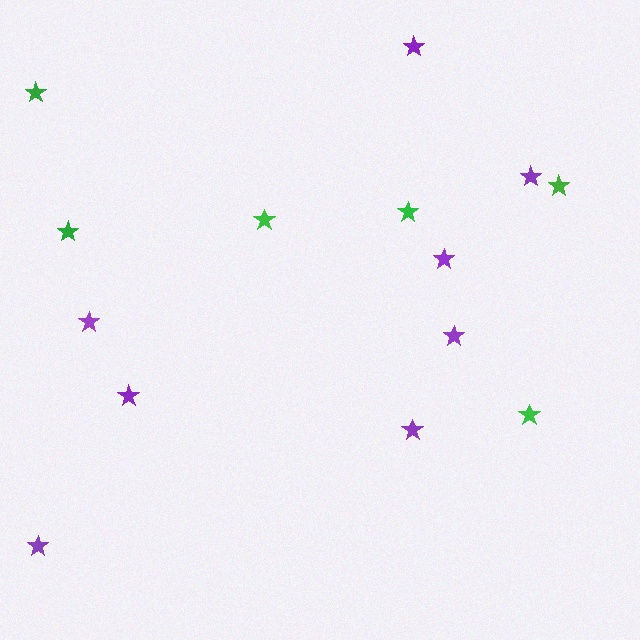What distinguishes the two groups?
There are 2 groups: one group of purple stars (8) and one group of green stars (6).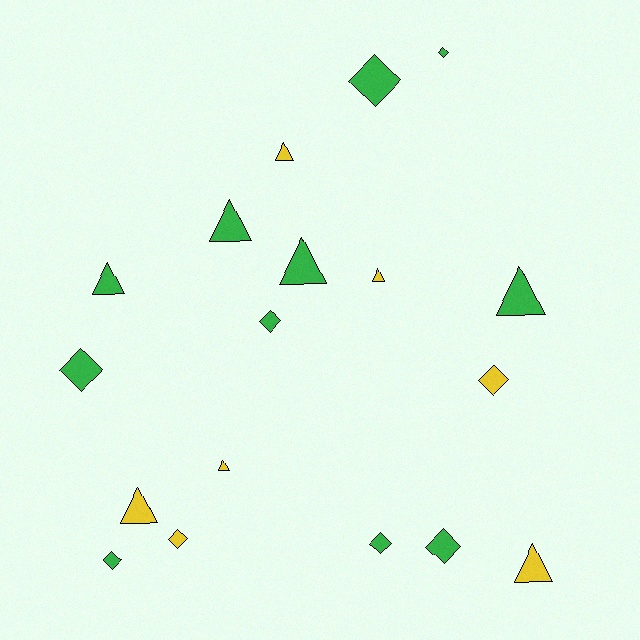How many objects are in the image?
There are 18 objects.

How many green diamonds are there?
There are 7 green diamonds.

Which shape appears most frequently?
Diamond, with 9 objects.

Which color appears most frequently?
Green, with 11 objects.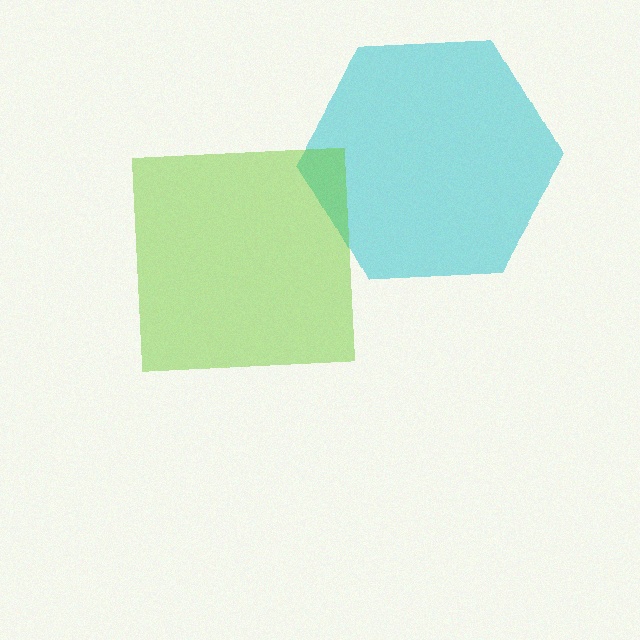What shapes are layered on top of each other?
The layered shapes are: a cyan hexagon, a lime square.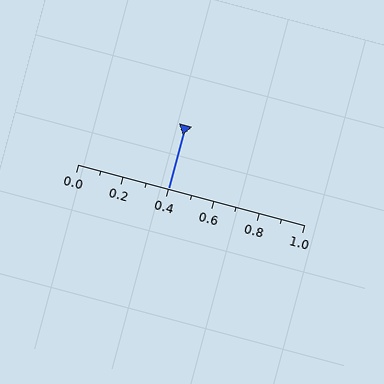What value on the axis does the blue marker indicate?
The marker indicates approximately 0.4.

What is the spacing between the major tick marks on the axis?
The major ticks are spaced 0.2 apart.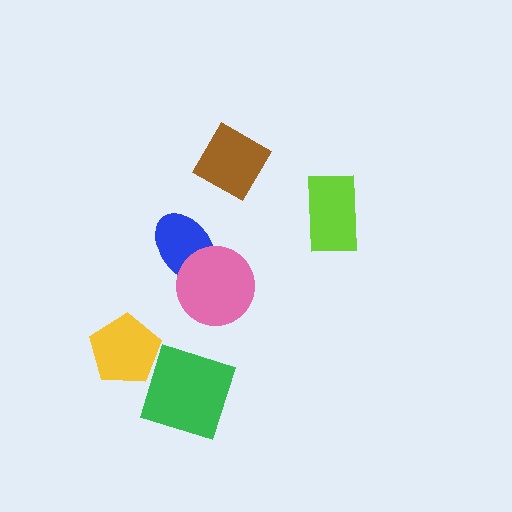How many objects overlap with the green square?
0 objects overlap with the green square.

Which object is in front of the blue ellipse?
The pink circle is in front of the blue ellipse.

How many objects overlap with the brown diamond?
0 objects overlap with the brown diamond.